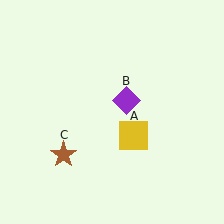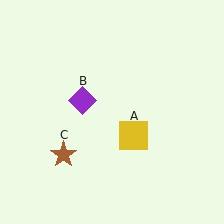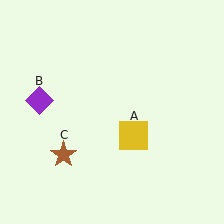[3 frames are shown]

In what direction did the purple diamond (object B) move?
The purple diamond (object B) moved left.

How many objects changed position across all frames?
1 object changed position: purple diamond (object B).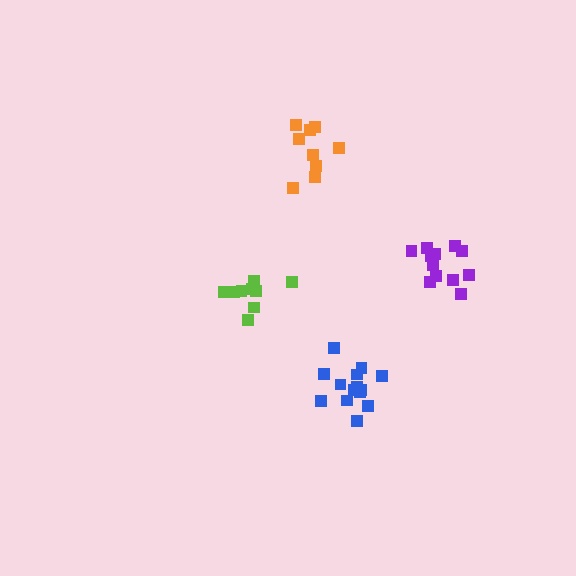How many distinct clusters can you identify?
There are 4 distinct clusters.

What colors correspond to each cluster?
The clusters are colored: blue, orange, purple, lime.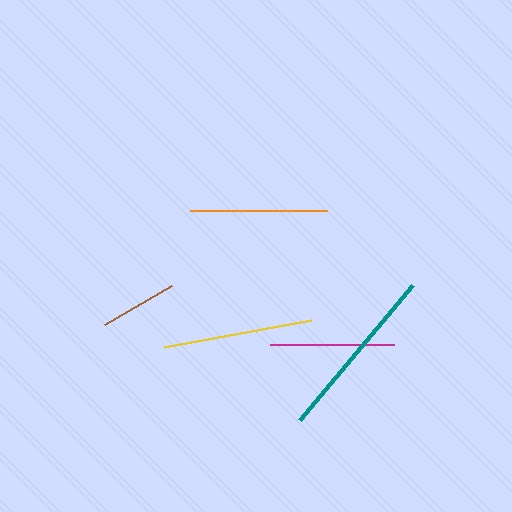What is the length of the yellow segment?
The yellow segment is approximately 150 pixels long.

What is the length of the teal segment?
The teal segment is approximately 176 pixels long.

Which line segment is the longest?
The teal line is the longest at approximately 176 pixels.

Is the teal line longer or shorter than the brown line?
The teal line is longer than the brown line.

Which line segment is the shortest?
The brown line is the shortest at approximately 78 pixels.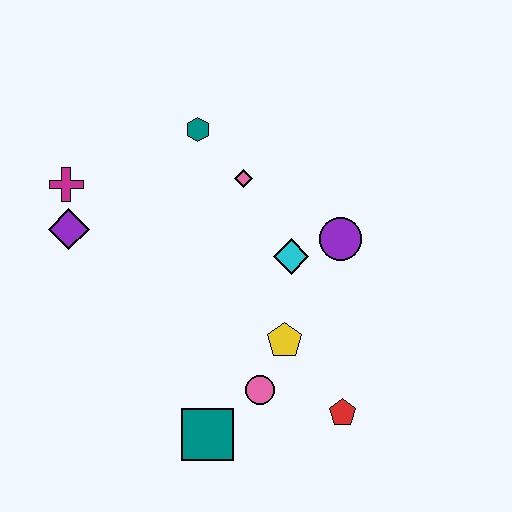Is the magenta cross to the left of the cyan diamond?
Yes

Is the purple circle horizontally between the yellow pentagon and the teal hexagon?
No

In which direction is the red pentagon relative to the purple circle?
The red pentagon is below the purple circle.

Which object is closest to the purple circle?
The cyan diamond is closest to the purple circle.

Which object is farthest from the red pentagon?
The magenta cross is farthest from the red pentagon.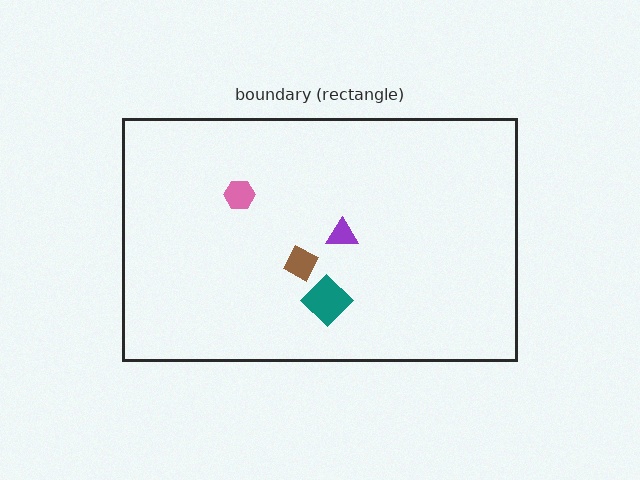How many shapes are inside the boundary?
4 inside, 0 outside.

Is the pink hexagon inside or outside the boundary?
Inside.